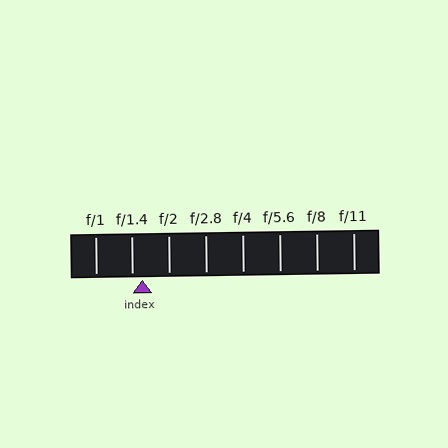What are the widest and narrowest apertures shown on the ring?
The widest aperture shown is f/1 and the narrowest is f/11.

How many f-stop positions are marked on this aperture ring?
There are 8 f-stop positions marked.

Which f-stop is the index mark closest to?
The index mark is closest to f/1.4.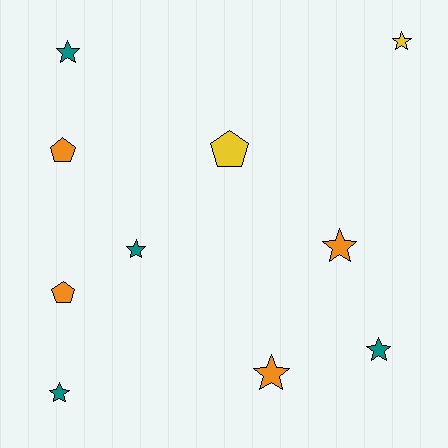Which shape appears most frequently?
Star, with 7 objects.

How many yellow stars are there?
There is 1 yellow star.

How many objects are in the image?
There are 10 objects.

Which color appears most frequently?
Orange, with 4 objects.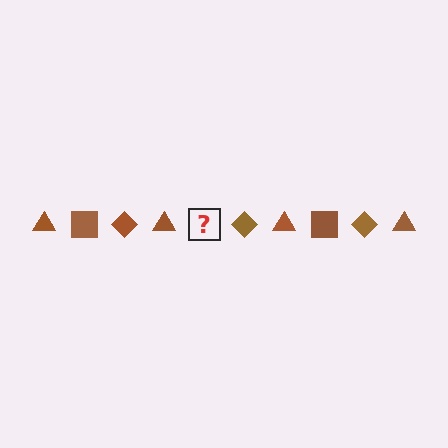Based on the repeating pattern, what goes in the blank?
The blank should be a brown square.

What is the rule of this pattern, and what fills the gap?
The rule is that the pattern cycles through triangle, square, diamond shapes in brown. The gap should be filled with a brown square.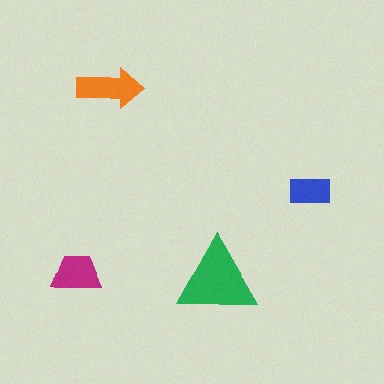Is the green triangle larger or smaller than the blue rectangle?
Larger.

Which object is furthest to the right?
The blue rectangle is rightmost.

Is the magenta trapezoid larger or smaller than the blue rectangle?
Larger.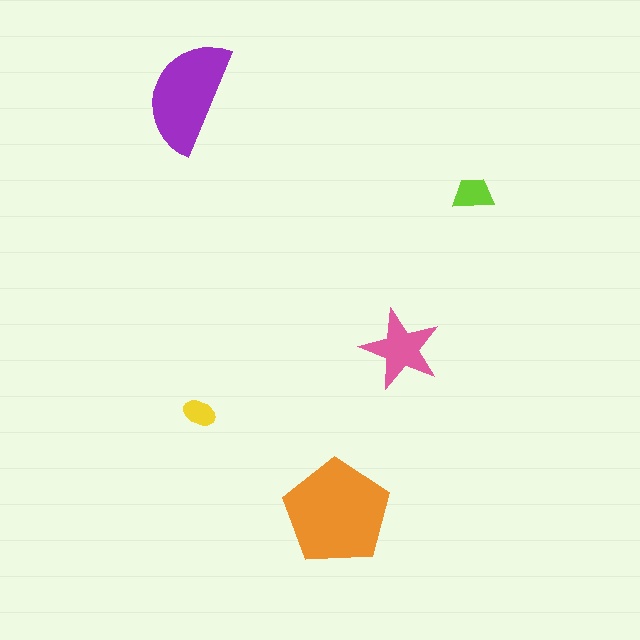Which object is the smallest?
The yellow ellipse.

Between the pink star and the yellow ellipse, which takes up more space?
The pink star.